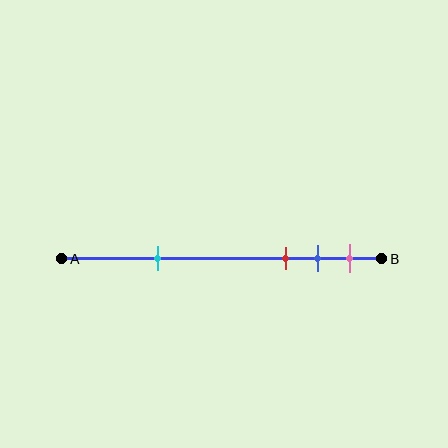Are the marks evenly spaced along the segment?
No, the marks are not evenly spaced.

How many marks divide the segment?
There are 4 marks dividing the segment.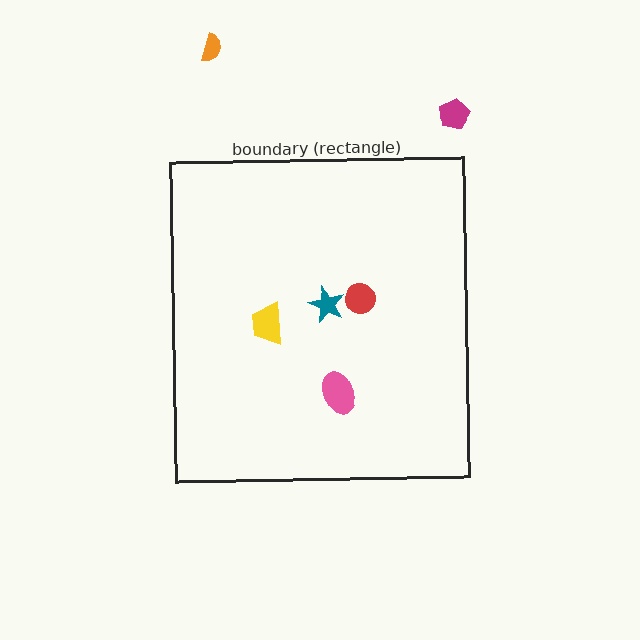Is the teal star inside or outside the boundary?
Inside.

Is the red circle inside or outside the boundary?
Inside.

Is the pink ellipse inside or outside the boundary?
Inside.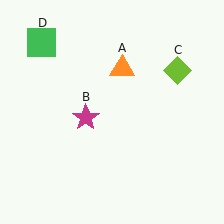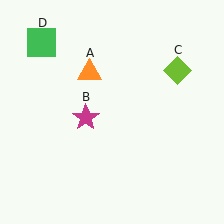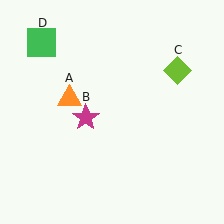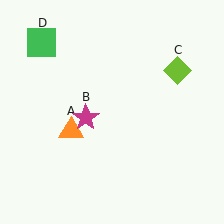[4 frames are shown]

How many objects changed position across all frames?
1 object changed position: orange triangle (object A).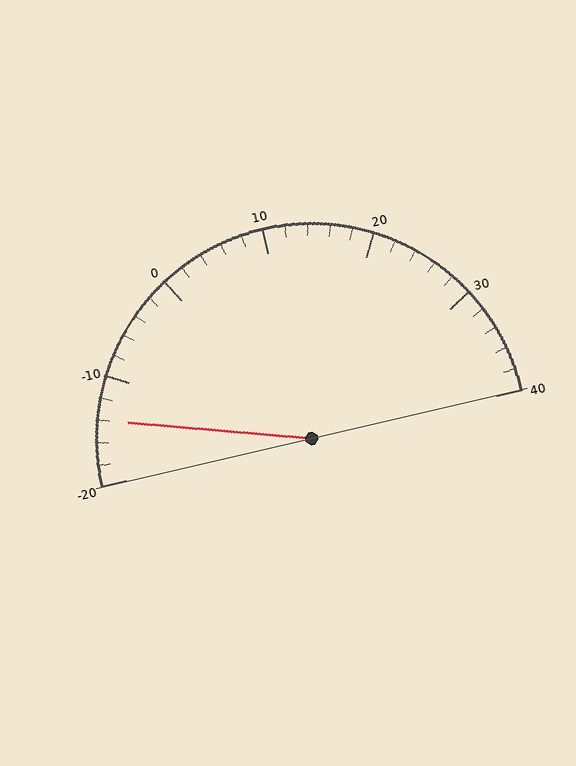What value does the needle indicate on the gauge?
The needle indicates approximately -14.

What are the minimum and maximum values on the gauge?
The gauge ranges from -20 to 40.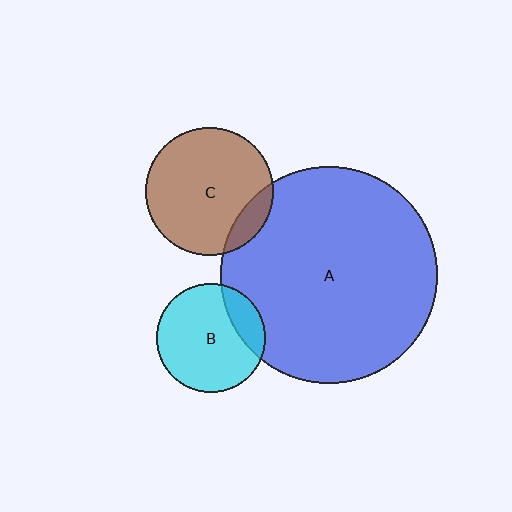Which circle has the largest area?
Circle A (blue).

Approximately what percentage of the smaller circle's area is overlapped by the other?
Approximately 20%.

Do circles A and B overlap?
Yes.